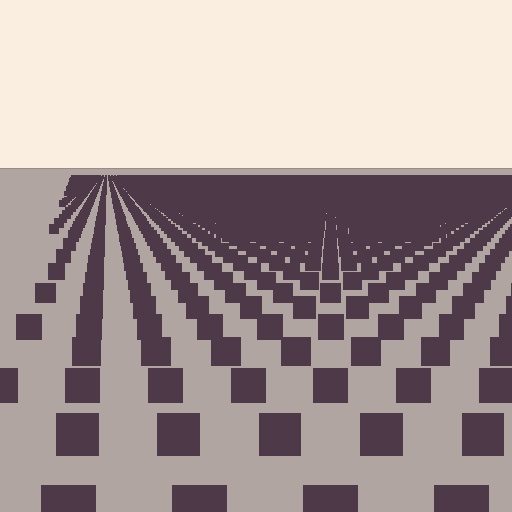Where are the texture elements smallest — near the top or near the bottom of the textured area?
Near the top.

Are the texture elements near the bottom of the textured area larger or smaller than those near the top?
Larger. Near the bottom, elements are closer to the viewer and appear at a bigger on-screen size.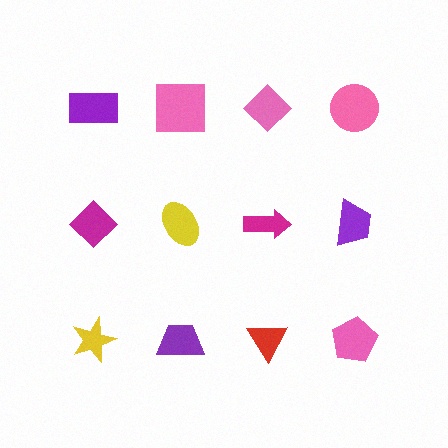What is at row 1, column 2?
A pink square.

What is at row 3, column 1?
A yellow star.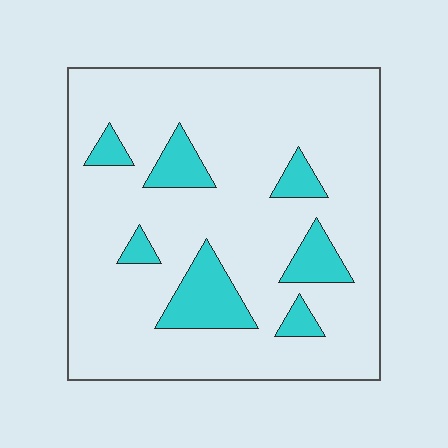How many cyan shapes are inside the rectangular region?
7.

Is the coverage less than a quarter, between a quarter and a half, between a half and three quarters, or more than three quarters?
Less than a quarter.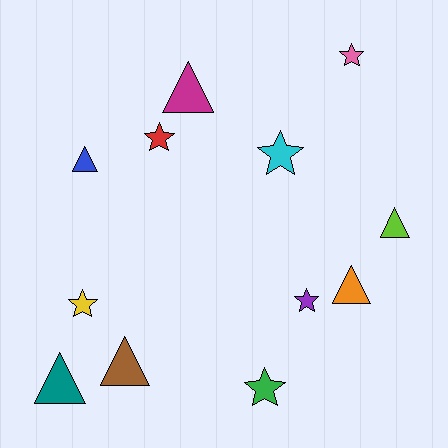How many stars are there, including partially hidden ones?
There are 6 stars.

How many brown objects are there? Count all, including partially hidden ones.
There is 1 brown object.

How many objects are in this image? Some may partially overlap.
There are 12 objects.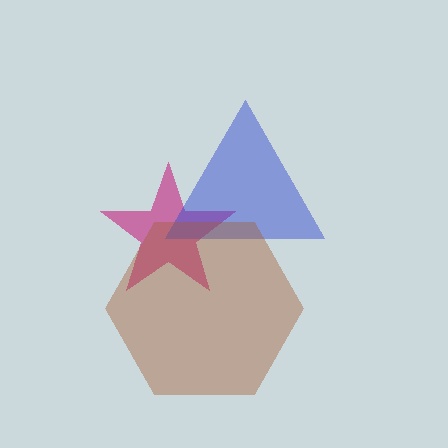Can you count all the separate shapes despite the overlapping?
Yes, there are 3 separate shapes.